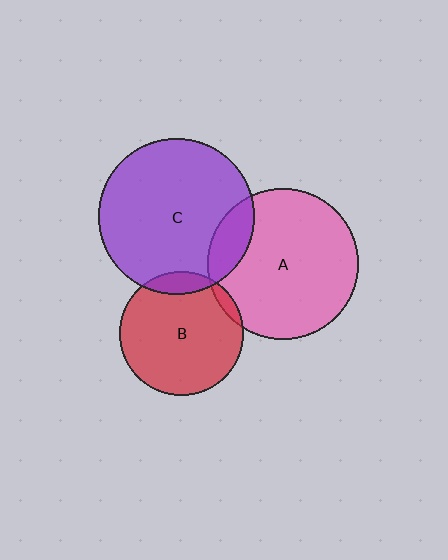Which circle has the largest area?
Circle C (purple).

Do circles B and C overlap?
Yes.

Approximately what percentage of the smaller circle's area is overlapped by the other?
Approximately 10%.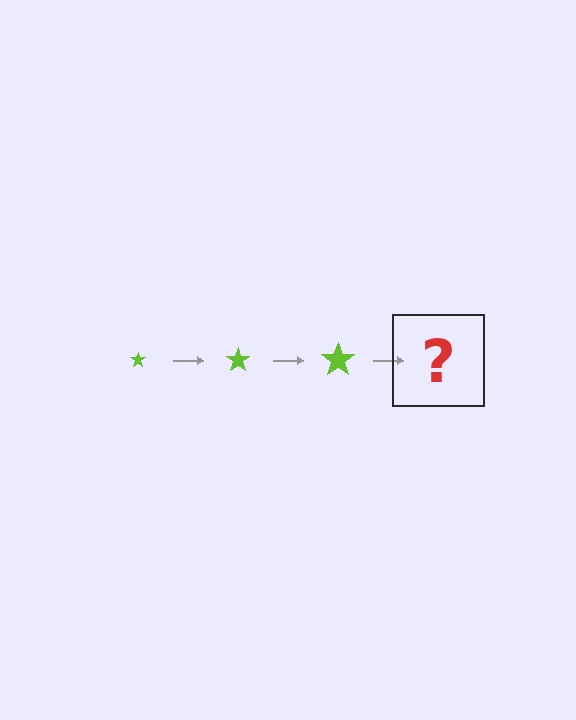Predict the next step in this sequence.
The next step is a lime star, larger than the previous one.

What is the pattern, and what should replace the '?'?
The pattern is that the star gets progressively larger each step. The '?' should be a lime star, larger than the previous one.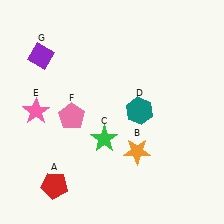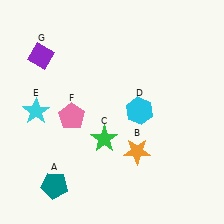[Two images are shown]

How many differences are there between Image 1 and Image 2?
There are 3 differences between the two images.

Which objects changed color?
A changed from red to teal. D changed from teal to cyan. E changed from pink to cyan.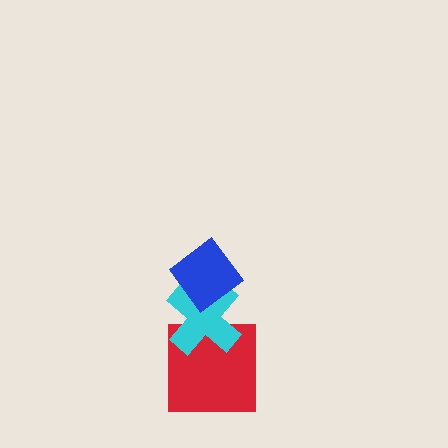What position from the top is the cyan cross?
The cyan cross is 2nd from the top.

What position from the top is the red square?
The red square is 3rd from the top.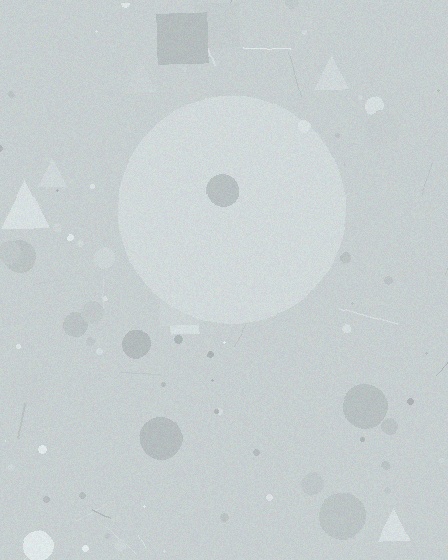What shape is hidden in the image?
A circle is hidden in the image.